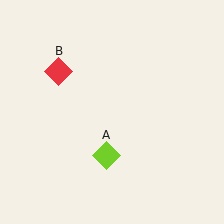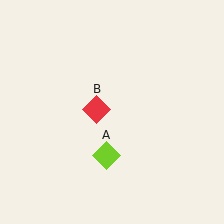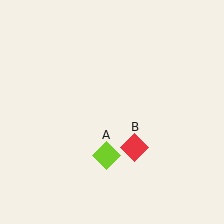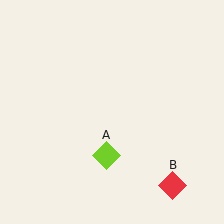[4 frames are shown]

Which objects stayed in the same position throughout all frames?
Lime diamond (object A) remained stationary.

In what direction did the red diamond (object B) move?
The red diamond (object B) moved down and to the right.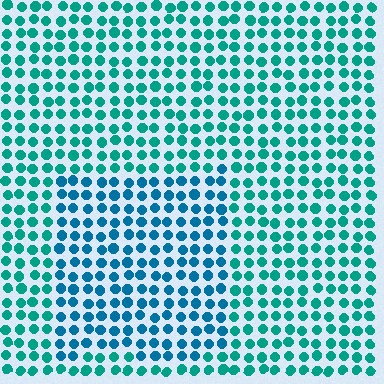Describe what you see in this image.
The image is filled with small teal elements in a uniform arrangement. A rectangle-shaped region is visible where the elements are tinted to a slightly different hue, forming a subtle color boundary.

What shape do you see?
I see a rectangle.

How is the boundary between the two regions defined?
The boundary is defined purely by a slight shift in hue (about 27 degrees). Spacing, size, and orientation are identical on both sides.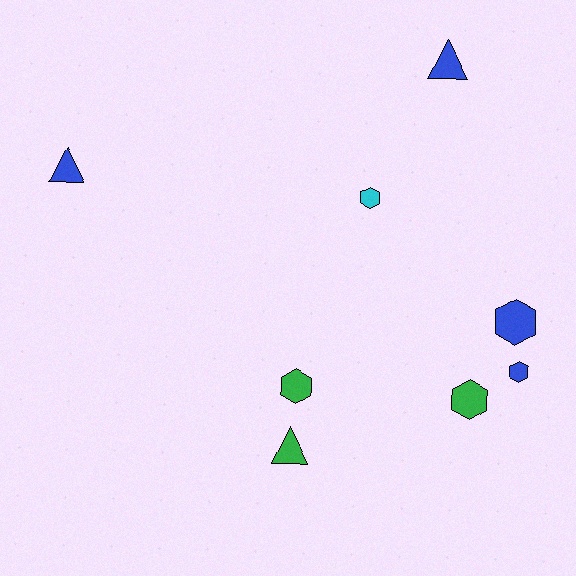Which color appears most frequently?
Blue, with 4 objects.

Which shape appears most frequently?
Hexagon, with 5 objects.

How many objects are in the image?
There are 8 objects.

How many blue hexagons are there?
There are 2 blue hexagons.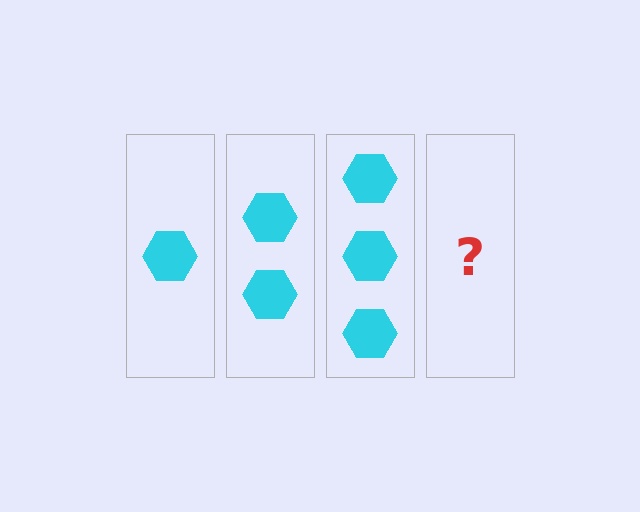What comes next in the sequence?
The next element should be 4 hexagons.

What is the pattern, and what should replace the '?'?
The pattern is that each step adds one more hexagon. The '?' should be 4 hexagons.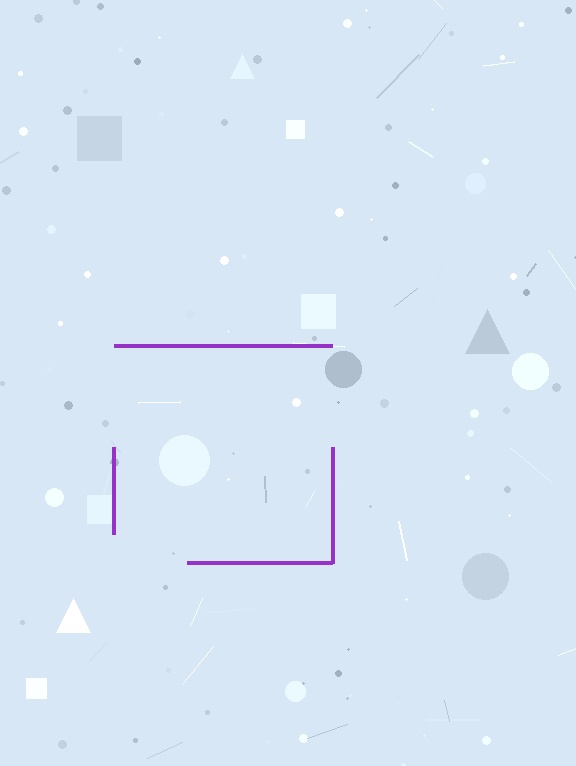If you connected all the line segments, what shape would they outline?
They would outline a square.